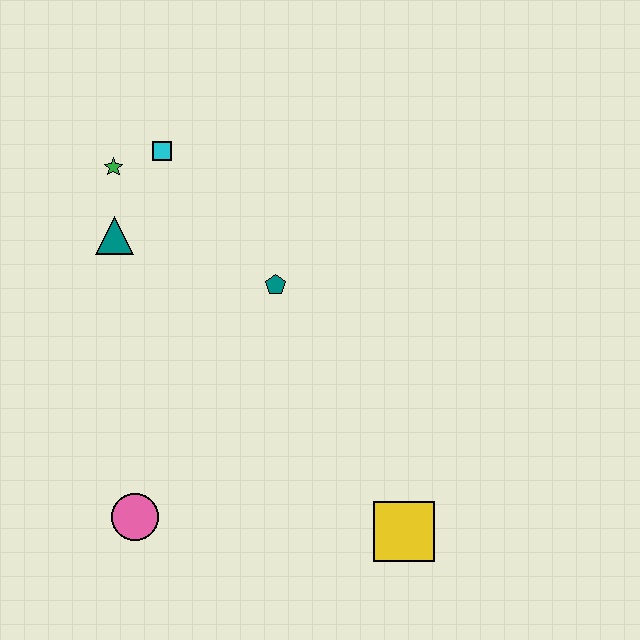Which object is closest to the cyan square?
The green star is closest to the cyan square.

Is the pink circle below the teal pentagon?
Yes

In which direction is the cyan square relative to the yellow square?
The cyan square is above the yellow square.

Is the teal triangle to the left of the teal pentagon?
Yes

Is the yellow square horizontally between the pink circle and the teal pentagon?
No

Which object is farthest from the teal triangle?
The yellow square is farthest from the teal triangle.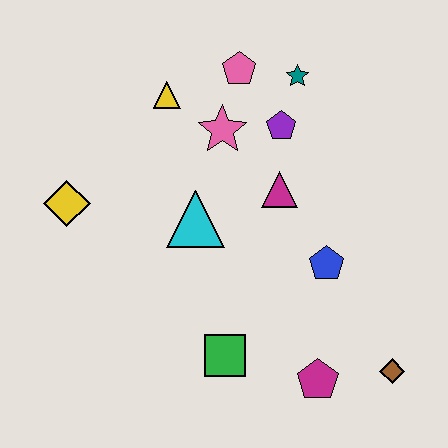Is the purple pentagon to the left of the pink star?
No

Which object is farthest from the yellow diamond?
The brown diamond is farthest from the yellow diamond.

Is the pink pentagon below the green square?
No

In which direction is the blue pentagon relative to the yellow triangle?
The blue pentagon is below the yellow triangle.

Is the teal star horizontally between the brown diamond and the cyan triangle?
Yes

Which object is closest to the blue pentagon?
The magenta triangle is closest to the blue pentagon.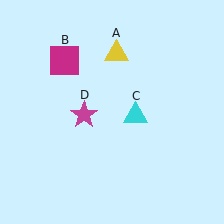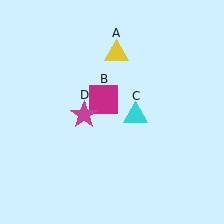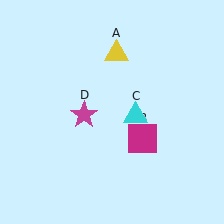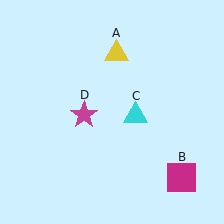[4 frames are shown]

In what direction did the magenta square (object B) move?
The magenta square (object B) moved down and to the right.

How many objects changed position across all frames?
1 object changed position: magenta square (object B).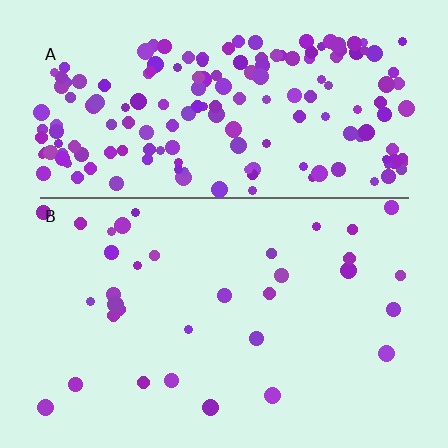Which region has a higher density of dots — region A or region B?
A (the top).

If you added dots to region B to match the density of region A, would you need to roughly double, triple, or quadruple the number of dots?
Approximately quadruple.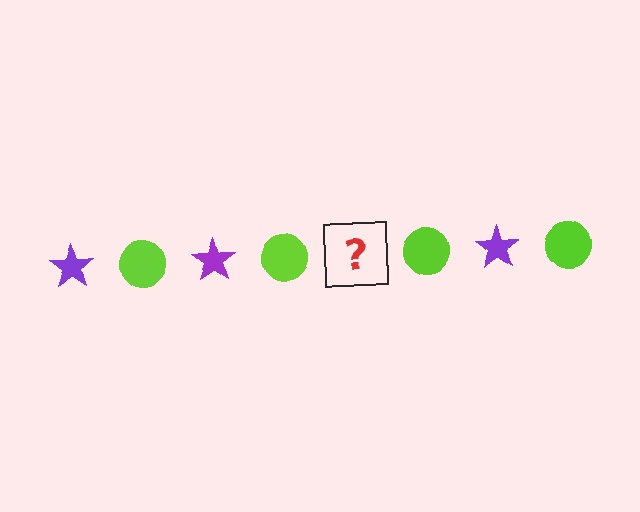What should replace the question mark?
The question mark should be replaced with a purple star.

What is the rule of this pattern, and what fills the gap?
The rule is that the pattern alternates between purple star and lime circle. The gap should be filled with a purple star.